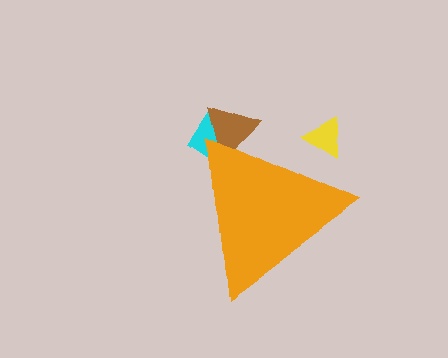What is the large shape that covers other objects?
An orange triangle.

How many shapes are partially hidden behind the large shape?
3 shapes are partially hidden.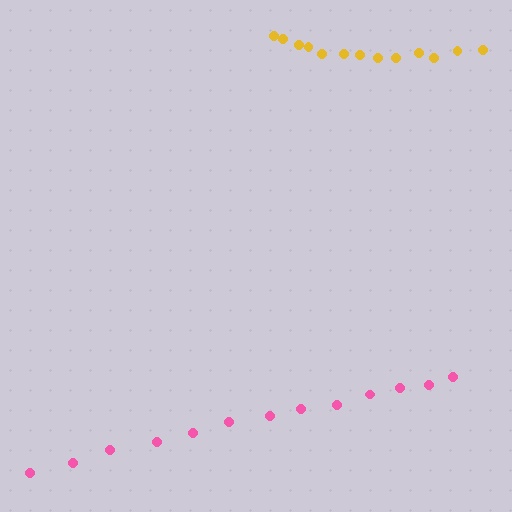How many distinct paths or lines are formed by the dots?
There are 2 distinct paths.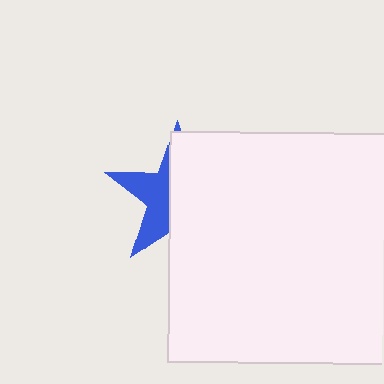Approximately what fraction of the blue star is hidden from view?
Roughly 60% of the blue star is hidden behind the white rectangle.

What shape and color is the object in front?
The object in front is a white rectangle.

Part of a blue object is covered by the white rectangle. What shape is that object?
It is a star.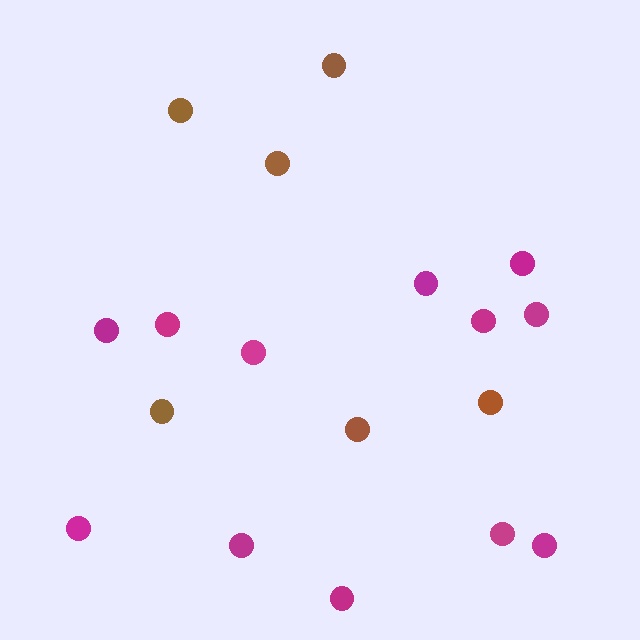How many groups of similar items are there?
There are 2 groups: one group of magenta circles (12) and one group of brown circles (6).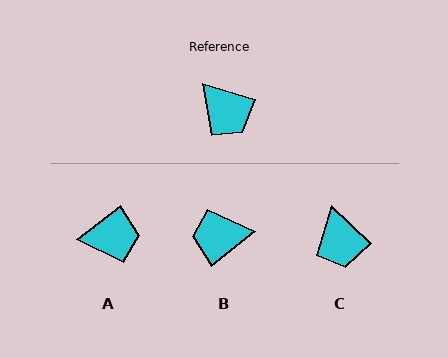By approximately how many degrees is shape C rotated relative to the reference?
Approximately 26 degrees clockwise.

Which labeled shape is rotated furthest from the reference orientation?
B, about 125 degrees away.